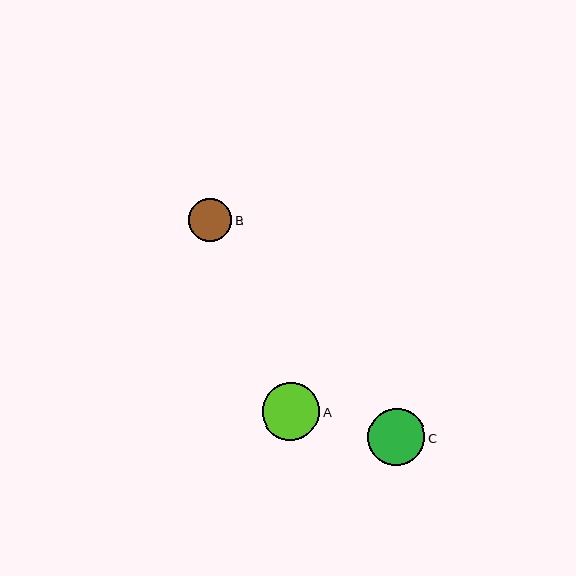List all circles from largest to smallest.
From largest to smallest: C, A, B.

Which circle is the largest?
Circle C is the largest with a size of approximately 58 pixels.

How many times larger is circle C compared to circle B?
Circle C is approximately 1.3 times the size of circle B.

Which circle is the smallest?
Circle B is the smallest with a size of approximately 43 pixels.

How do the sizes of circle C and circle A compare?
Circle C and circle A are approximately the same size.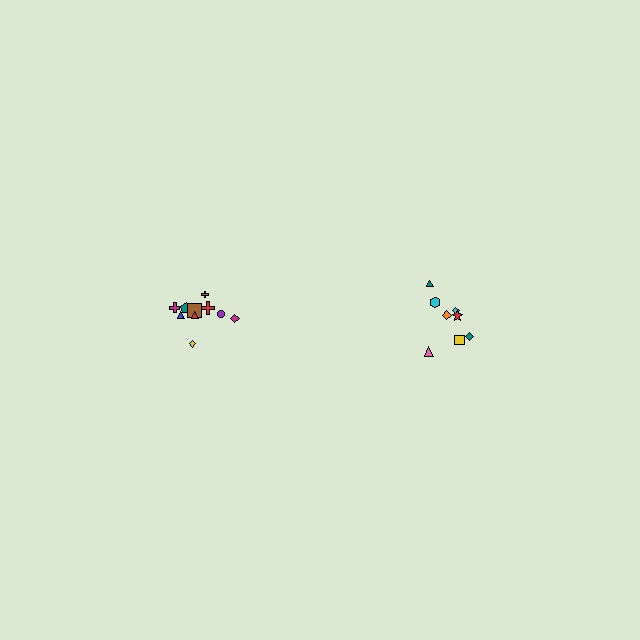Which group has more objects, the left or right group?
The left group.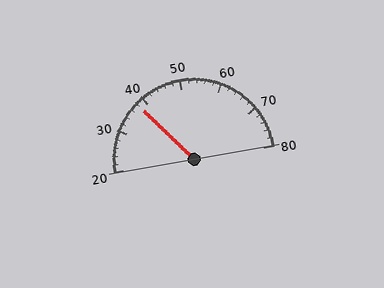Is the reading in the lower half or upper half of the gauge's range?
The reading is in the lower half of the range (20 to 80).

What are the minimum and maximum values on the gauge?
The gauge ranges from 20 to 80.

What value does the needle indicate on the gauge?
The needle indicates approximately 38.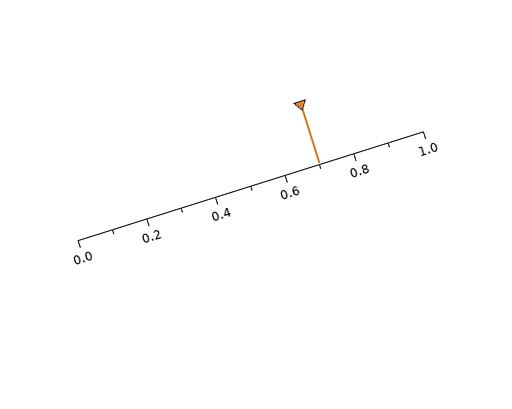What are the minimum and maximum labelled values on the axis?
The axis runs from 0.0 to 1.0.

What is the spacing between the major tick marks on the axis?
The major ticks are spaced 0.2 apart.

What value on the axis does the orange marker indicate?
The marker indicates approximately 0.7.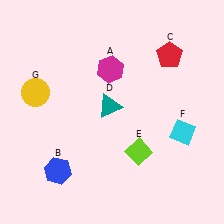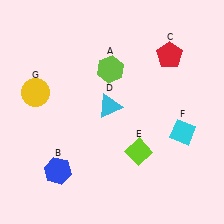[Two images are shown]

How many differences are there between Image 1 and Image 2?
There are 2 differences between the two images.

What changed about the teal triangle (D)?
In Image 1, D is teal. In Image 2, it changed to cyan.